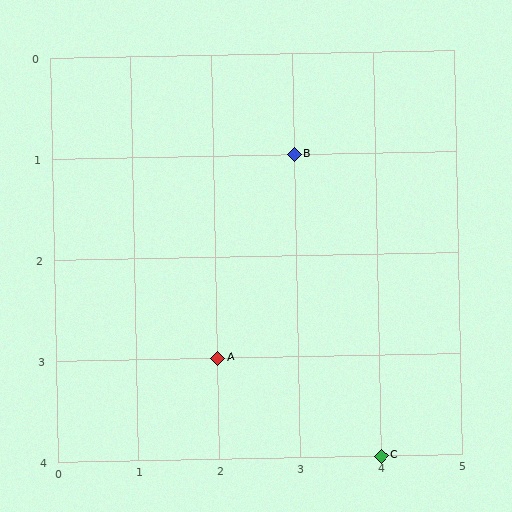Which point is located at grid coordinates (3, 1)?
Point B is at (3, 1).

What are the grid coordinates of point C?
Point C is at grid coordinates (4, 4).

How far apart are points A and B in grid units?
Points A and B are 1 column and 2 rows apart (about 2.2 grid units diagonally).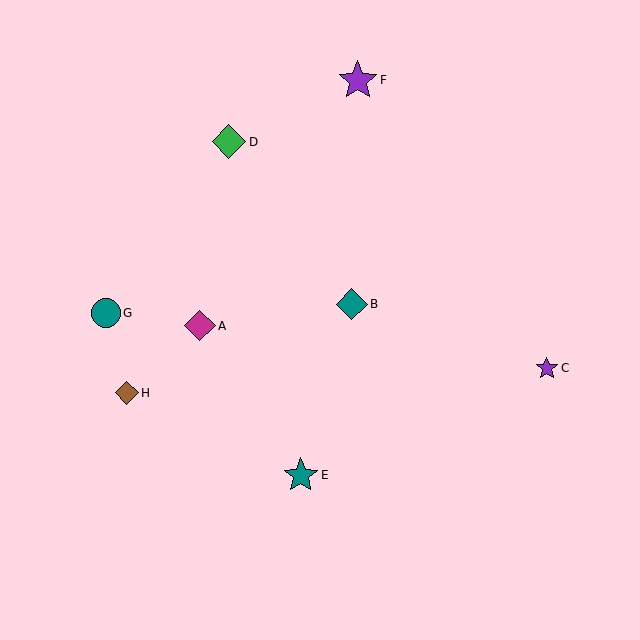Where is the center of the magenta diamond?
The center of the magenta diamond is at (200, 326).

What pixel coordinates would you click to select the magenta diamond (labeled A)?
Click at (200, 326) to select the magenta diamond A.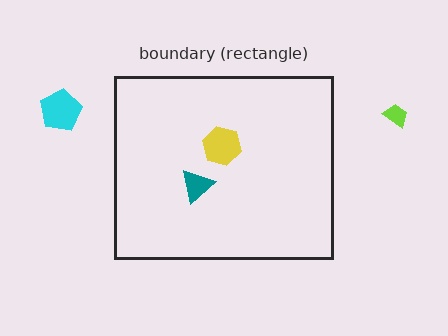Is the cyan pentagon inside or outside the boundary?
Outside.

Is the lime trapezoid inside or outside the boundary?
Outside.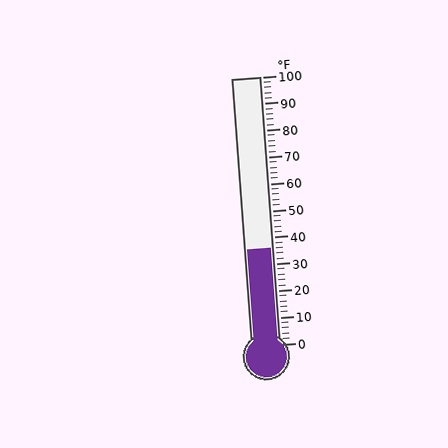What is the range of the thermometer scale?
The thermometer scale ranges from 0°F to 100°F.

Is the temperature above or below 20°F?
The temperature is above 20°F.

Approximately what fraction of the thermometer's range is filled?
The thermometer is filled to approximately 35% of its range.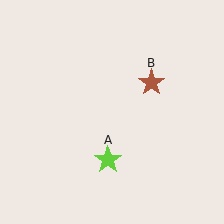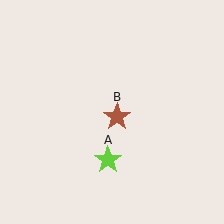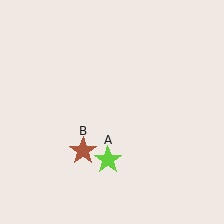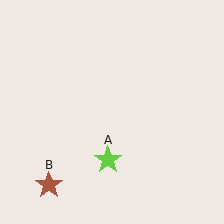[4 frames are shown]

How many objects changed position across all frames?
1 object changed position: brown star (object B).